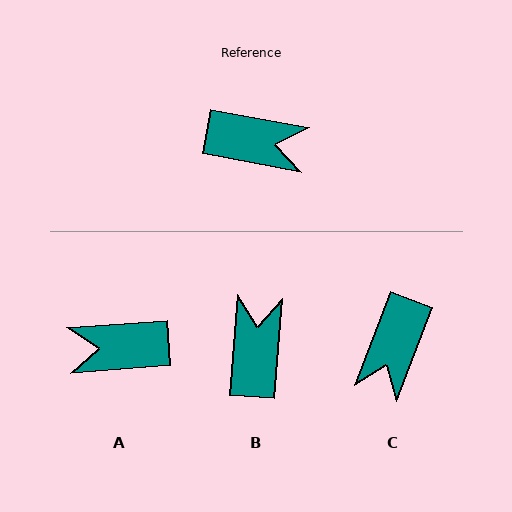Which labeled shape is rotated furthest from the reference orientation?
A, about 165 degrees away.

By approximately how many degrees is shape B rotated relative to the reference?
Approximately 97 degrees counter-clockwise.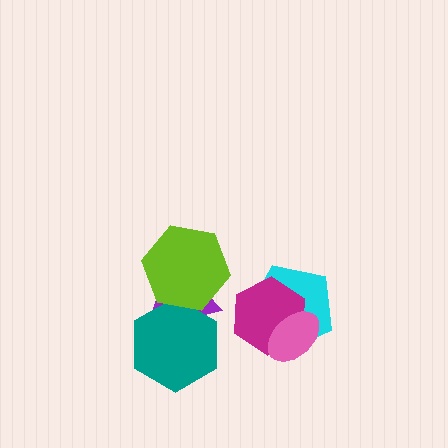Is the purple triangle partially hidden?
Yes, it is partially covered by another shape.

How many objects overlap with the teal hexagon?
2 objects overlap with the teal hexagon.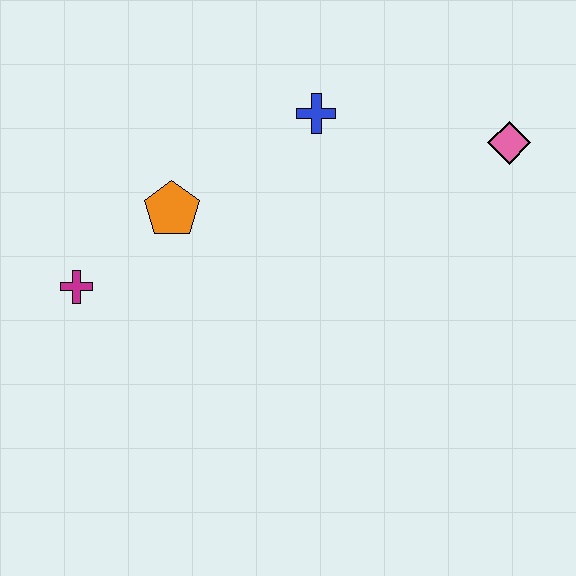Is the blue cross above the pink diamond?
Yes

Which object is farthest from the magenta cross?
The pink diamond is farthest from the magenta cross.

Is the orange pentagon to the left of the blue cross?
Yes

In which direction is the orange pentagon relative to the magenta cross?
The orange pentagon is to the right of the magenta cross.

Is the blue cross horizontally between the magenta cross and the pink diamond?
Yes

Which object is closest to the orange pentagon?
The magenta cross is closest to the orange pentagon.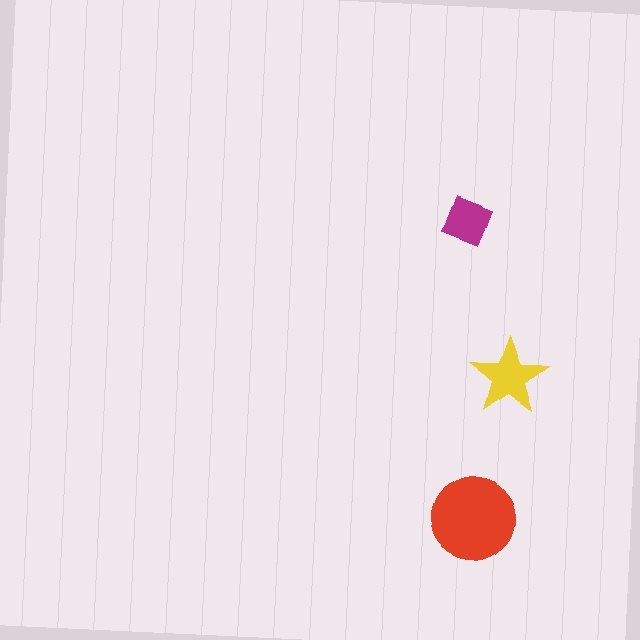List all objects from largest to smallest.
The red circle, the yellow star, the magenta diamond.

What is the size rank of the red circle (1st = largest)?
1st.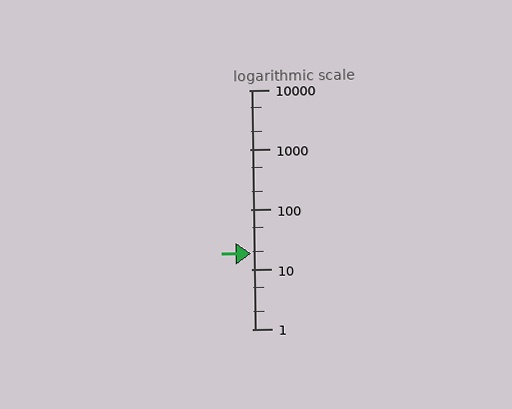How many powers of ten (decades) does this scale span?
The scale spans 4 decades, from 1 to 10000.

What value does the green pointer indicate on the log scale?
The pointer indicates approximately 18.